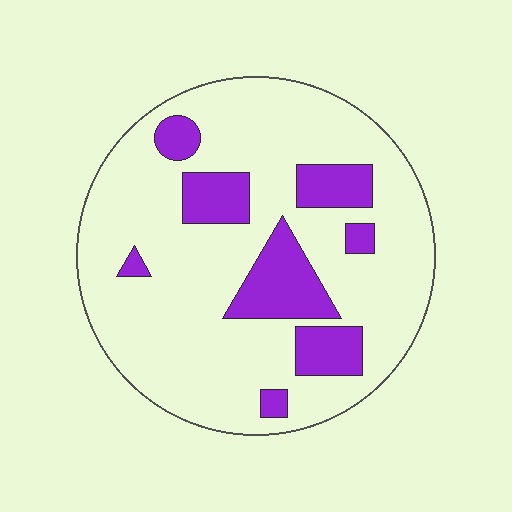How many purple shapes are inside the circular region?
8.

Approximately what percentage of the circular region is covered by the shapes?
Approximately 20%.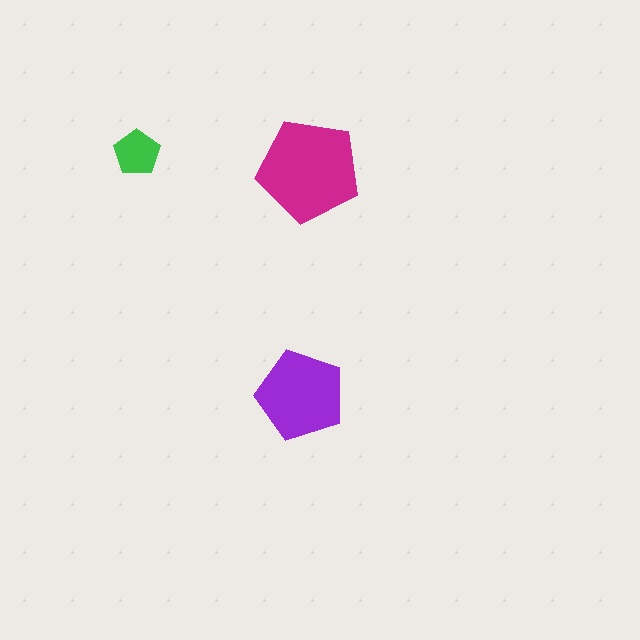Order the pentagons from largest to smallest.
the magenta one, the purple one, the green one.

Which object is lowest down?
The purple pentagon is bottommost.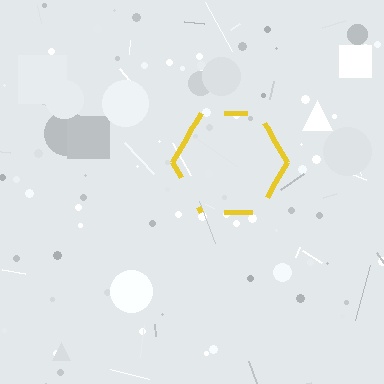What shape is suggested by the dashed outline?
The dashed outline suggests a hexagon.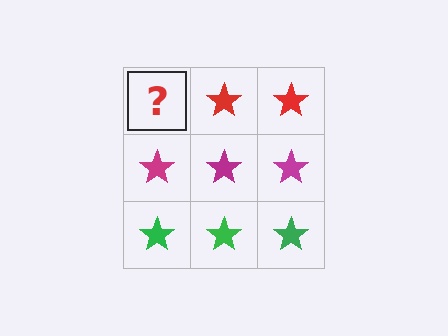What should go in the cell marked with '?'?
The missing cell should contain a red star.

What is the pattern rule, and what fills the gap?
The rule is that each row has a consistent color. The gap should be filled with a red star.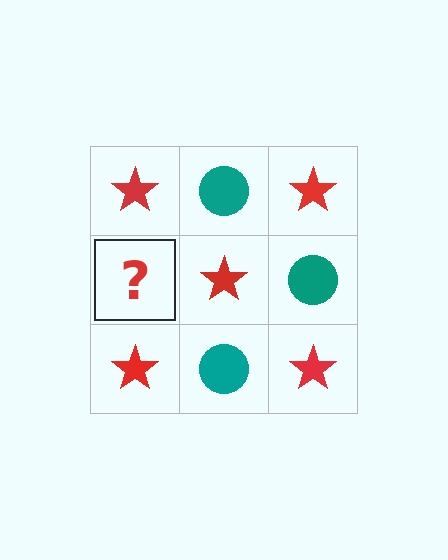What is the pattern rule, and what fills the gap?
The rule is that it alternates red star and teal circle in a checkerboard pattern. The gap should be filled with a teal circle.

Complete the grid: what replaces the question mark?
The question mark should be replaced with a teal circle.